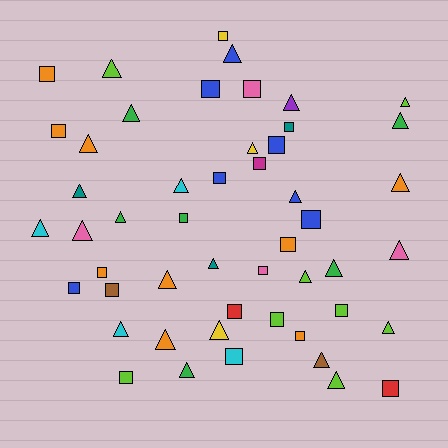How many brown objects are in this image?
There are 2 brown objects.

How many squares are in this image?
There are 23 squares.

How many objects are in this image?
There are 50 objects.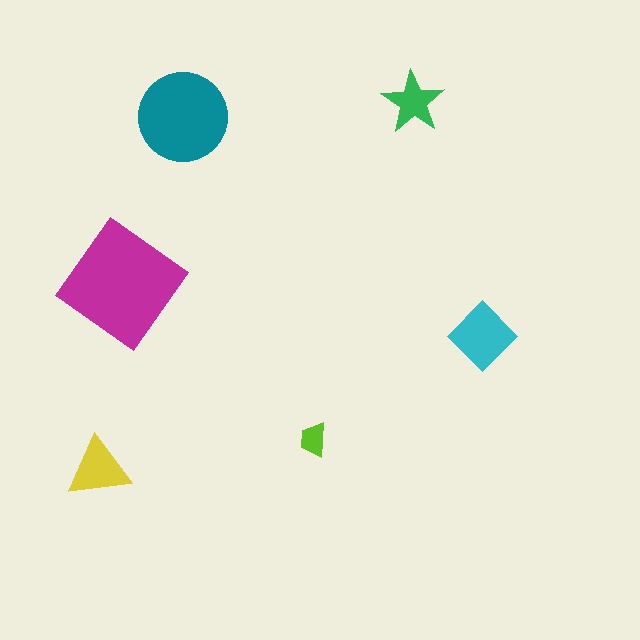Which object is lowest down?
The yellow triangle is bottommost.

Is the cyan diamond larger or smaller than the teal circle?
Smaller.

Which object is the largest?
The magenta diamond.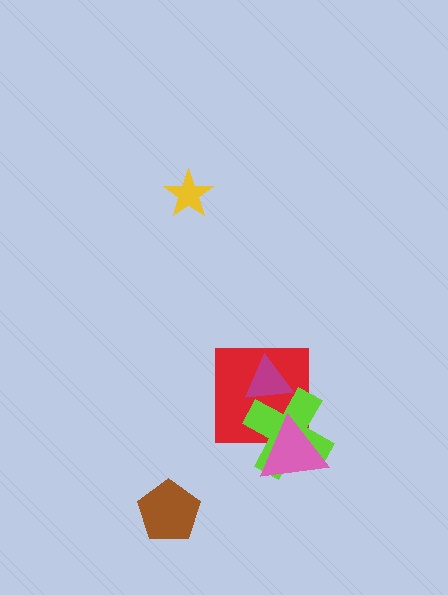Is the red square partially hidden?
Yes, it is partially covered by another shape.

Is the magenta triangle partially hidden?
Yes, it is partially covered by another shape.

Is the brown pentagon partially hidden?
No, no other shape covers it.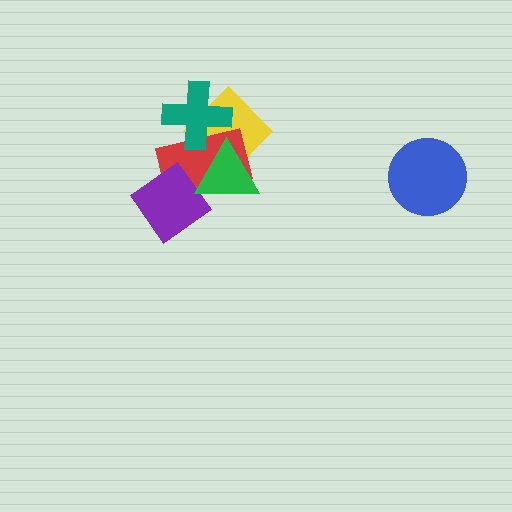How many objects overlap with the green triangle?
2 objects overlap with the green triangle.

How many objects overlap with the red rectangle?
4 objects overlap with the red rectangle.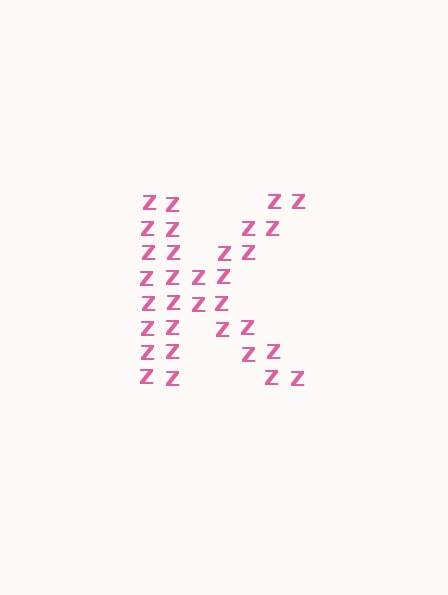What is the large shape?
The large shape is the letter K.